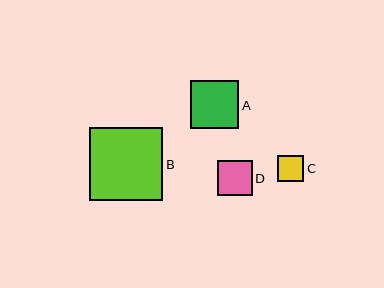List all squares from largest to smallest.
From largest to smallest: B, A, D, C.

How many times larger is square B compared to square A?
Square B is approximately 1.5 times the size of square A.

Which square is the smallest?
Square C is the smallest with a size of approximately 26 pixels.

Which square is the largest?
Square B is the largest with a size of approximately 73 pixels.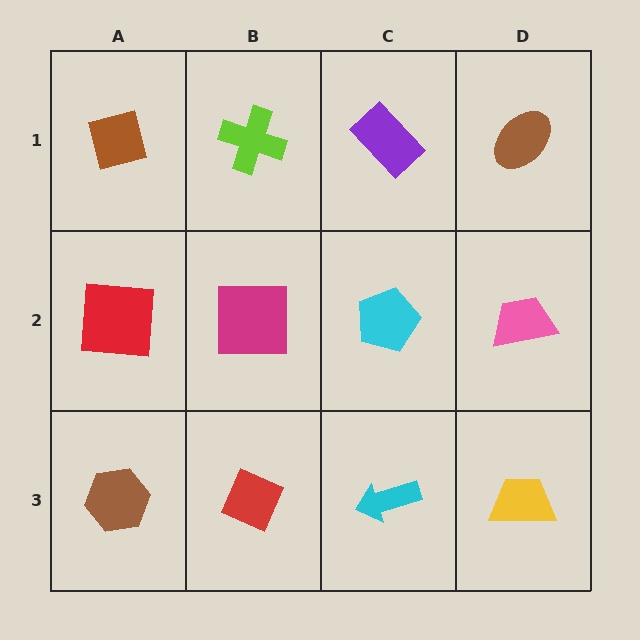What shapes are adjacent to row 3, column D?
A pink trapezoid (row 2, column D), a cyan arrow (row 3, column C).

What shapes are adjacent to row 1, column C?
A cyan pentagon (row 2, column C), a lime cross (row 1, column B), a brown ellipse (row 1, column D).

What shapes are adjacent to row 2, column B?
A lime cross (row 1, column B), a red diamond (row 3, column B), a red square (row 2, column A), a cyan pentagon (row 2, column C).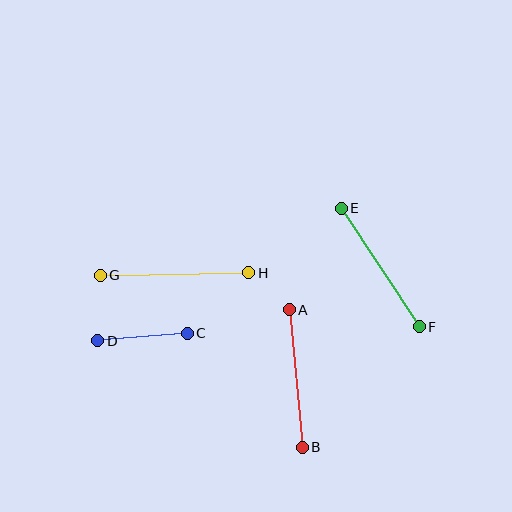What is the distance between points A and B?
The distance is approximately 138 pixels.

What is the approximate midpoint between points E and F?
The midpoint is at approximately (380, 267) pixels.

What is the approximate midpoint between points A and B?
The midpoint is at approximately (296, 379) pixels.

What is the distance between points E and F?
The distance is approximately 142 pixels.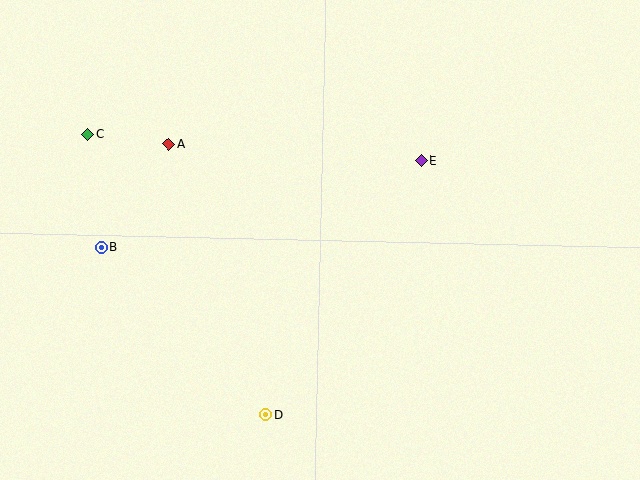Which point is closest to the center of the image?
Point E at (421, 161) is closest to the center.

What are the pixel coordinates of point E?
Point E is at (421, 161).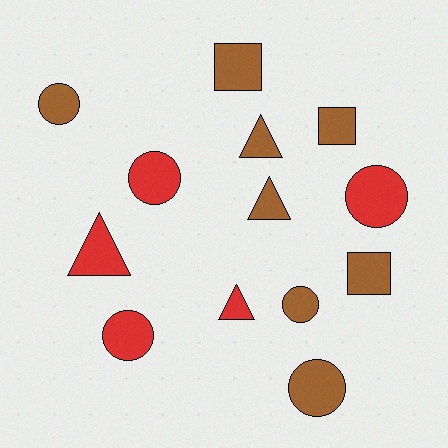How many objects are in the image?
There are 13 objects.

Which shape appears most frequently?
Circle, with 6 objects.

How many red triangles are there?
There are 2 red triangles.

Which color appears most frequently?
Brown, with 8 objects.